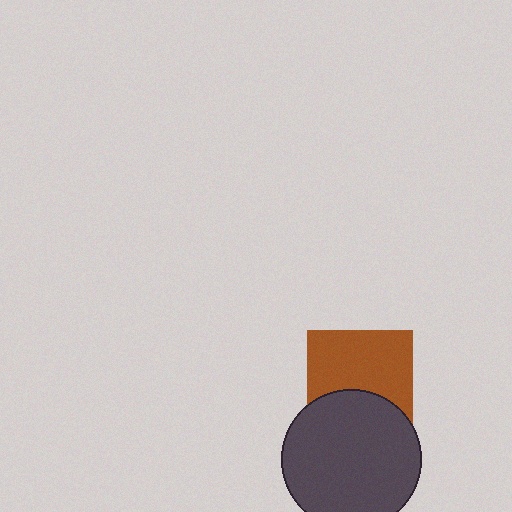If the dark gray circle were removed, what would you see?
You would see the complete brown square.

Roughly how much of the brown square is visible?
About half of it is visible (roughly 64%).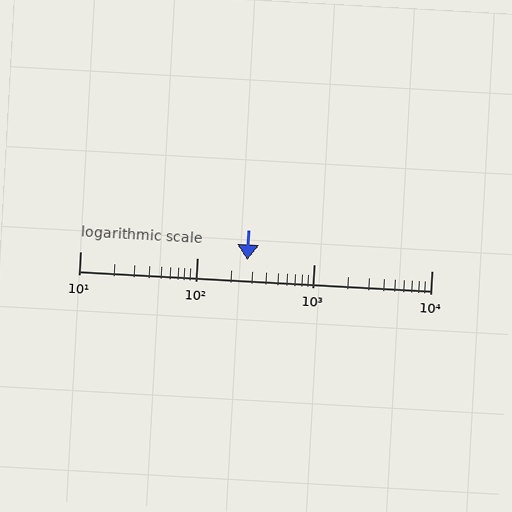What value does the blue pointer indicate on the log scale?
The pointer indicates approximately 270.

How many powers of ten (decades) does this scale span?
The scale spans 3 decades, from 10 to 10000.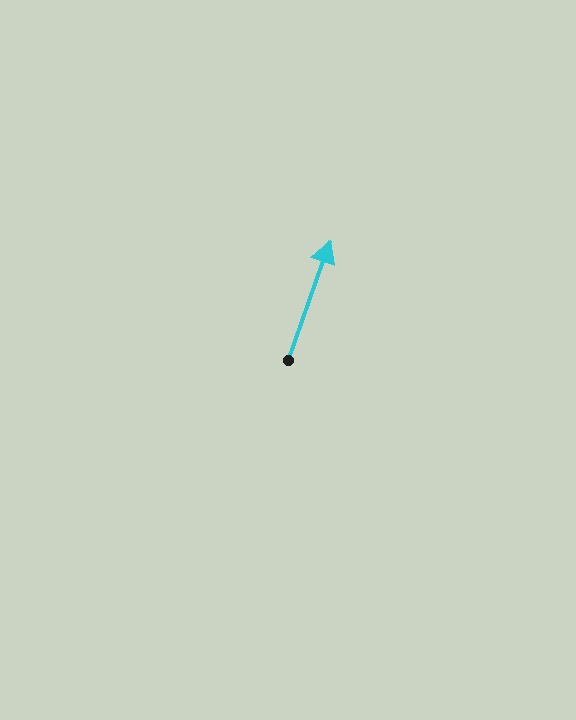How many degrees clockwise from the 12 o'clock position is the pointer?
Approximately 19 degrees.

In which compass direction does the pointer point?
North.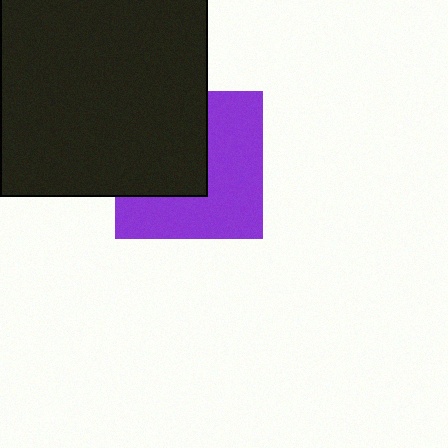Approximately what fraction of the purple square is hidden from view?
Roughly 45% of the purple square is hidden behind the black square.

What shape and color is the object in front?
The object in front is a black square.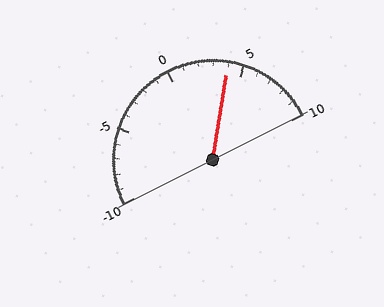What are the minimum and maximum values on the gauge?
The gauge ranges from -10 to 10.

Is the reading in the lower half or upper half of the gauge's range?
The reading is in the upper half of the range (-10 to 10).